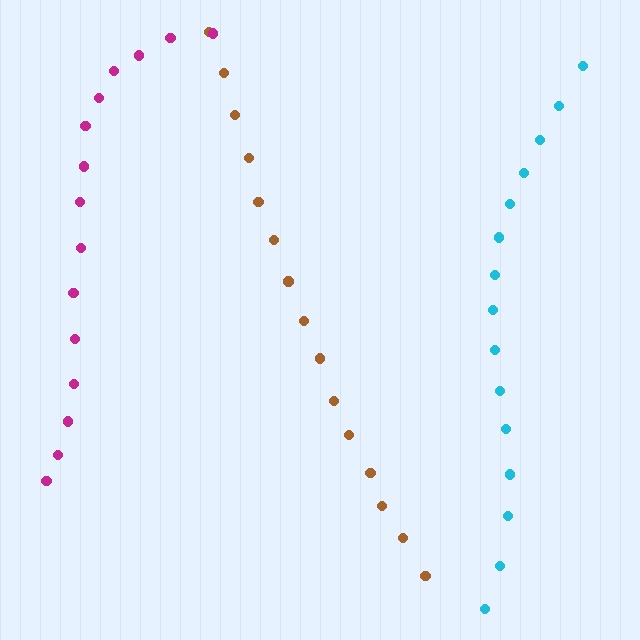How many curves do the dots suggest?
There are 3 distinct paths.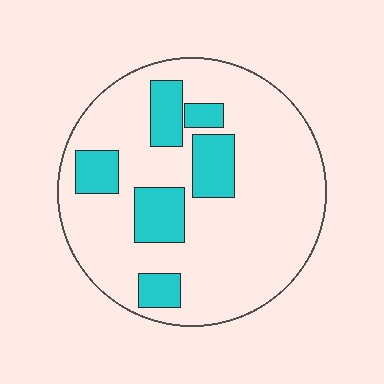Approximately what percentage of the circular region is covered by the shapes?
Approximately 20%.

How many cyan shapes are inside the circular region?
6.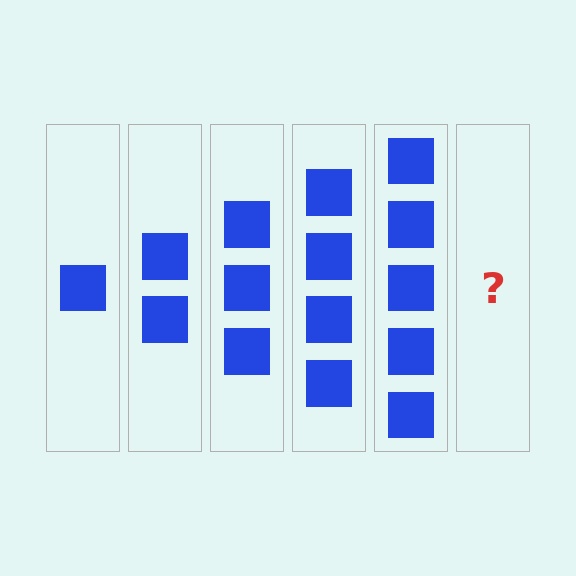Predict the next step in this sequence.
The next step is 6 squares.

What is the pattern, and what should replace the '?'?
The pattern is that each step adds one more square. The '?' should be 6 squares.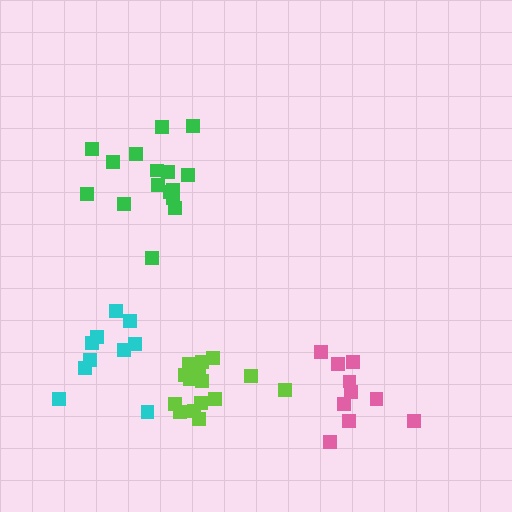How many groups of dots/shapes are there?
There are 4 groups.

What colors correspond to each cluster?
The clusters are colored: green, pink, lime, cyan.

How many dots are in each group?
Group 1: 16 dots, Group 2: 10 dots, Group 3: 15 dots, Group 4: 10 dots (51 total).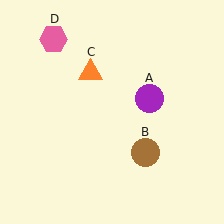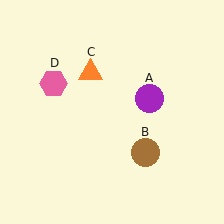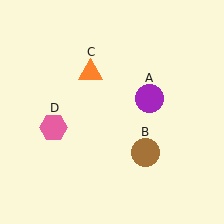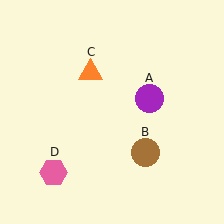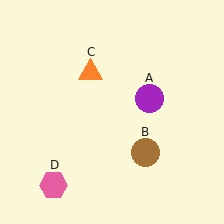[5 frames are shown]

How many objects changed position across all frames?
1 object changed position: pink hexagon (object D).